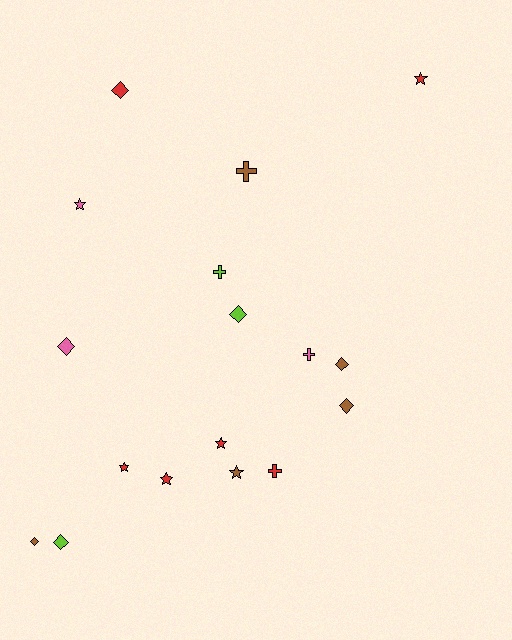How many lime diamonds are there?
There are 2 lime diamonds.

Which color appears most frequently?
Red, with 6 objects.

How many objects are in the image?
There are 17 objects.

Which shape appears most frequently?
Diamond, with 7 objects.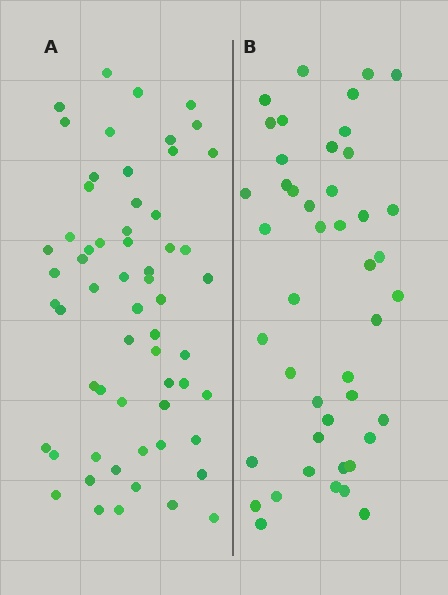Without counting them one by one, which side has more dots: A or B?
Region A (the left region) has more dots.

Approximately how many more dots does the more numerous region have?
Region A has approximately 15 more dots than region B.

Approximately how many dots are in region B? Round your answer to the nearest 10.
About 40 dots. (The exact count is 45, which rounds to 40.)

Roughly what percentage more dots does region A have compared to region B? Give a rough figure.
About 35% more.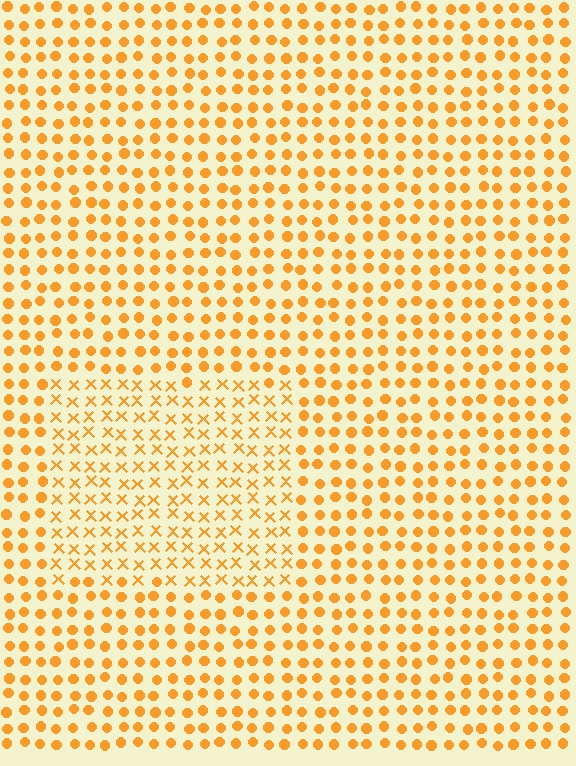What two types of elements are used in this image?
The image uses X marks inside the rectangle region and circles outside it.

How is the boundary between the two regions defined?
The boundary is defined by a change in element shape: X marks inside vs. circles outside. All elements share the same color and spacing.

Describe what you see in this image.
The image is filled with small orange elements arranged in a uniform grid. A rectangle-shaped region contains X marks, while the surrounding area contains circles. The boundary is defined purely by the change in element shape.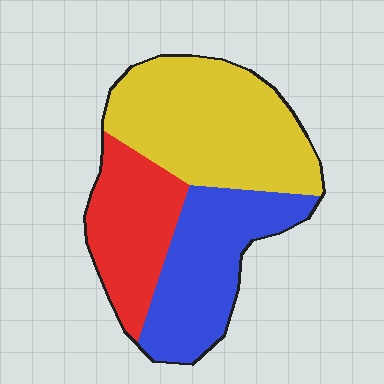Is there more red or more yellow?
Yellow.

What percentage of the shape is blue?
Blue takes up about one third (1/3) of the shape.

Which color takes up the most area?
Yellow, at roughly 45%.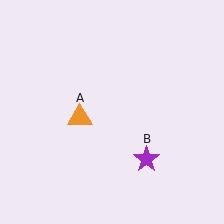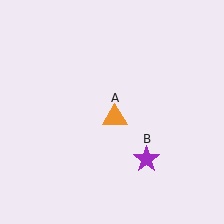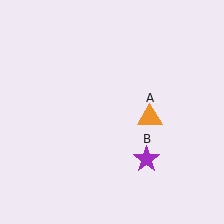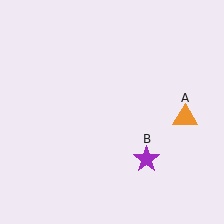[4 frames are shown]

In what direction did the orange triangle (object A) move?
The orange triangle (object A) moved right.